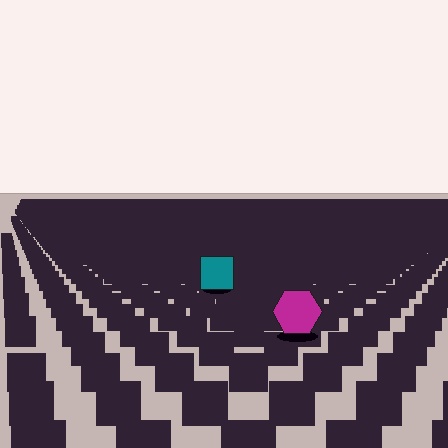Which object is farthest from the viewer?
The teal square is farthest from the viewer. It appears smaller and the ground texture around it is denser.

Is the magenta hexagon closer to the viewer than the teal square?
Yes. The magenta hexagon is closer — you can tell from the texture gradient: the ground texture is coarser near it.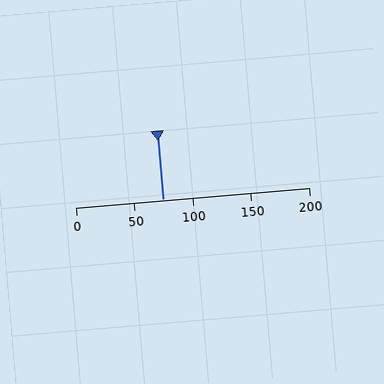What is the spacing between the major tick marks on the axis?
The major ticks are spaced 50 apart.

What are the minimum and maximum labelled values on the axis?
The axis runs from 0 to 200.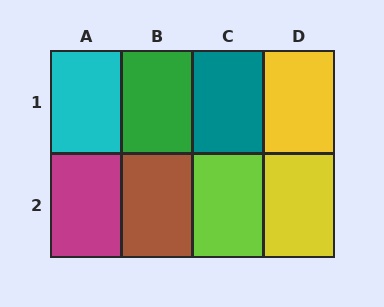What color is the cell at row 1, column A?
Cyan.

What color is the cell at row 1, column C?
Teal.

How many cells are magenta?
1 cell is magenta.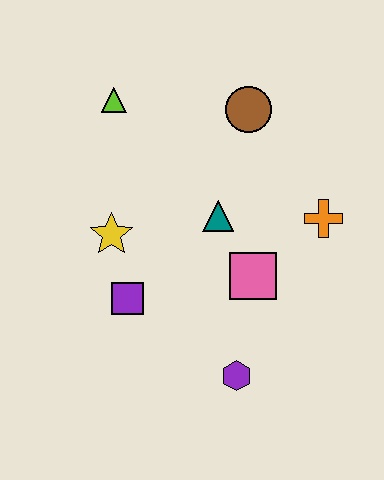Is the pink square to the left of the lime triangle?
No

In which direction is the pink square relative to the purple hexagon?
The pink square is above the purple hexagon.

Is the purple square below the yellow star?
Yes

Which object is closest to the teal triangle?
The pink square is closest to the teal triangle.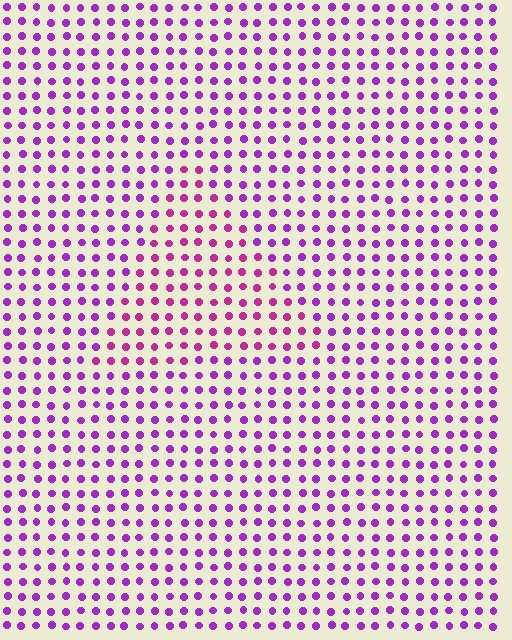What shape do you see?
I see a triangle.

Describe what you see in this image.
The image is filled with small purple elements in a uniform arrangement. A triangle-shaped region is visible where the elements are tinted to a slightly different hue, forming a subtle color boundary.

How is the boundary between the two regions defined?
The boundary is defined purely by a slight shift in hue (about 31 degrees). Spacing, size, and orientation are identical on both sides.